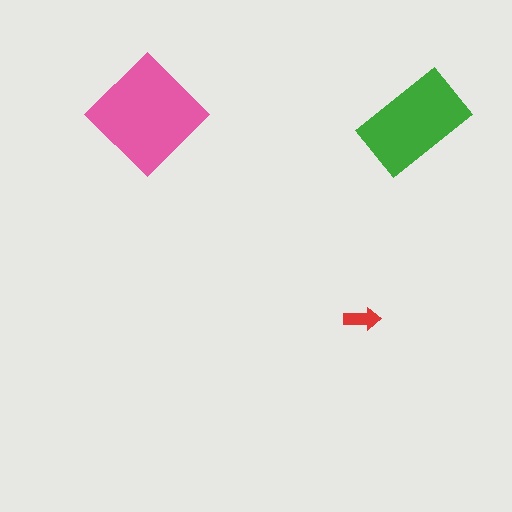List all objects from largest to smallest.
The pink diamond, the green rectangle, the red arrow.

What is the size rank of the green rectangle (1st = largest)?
2nd.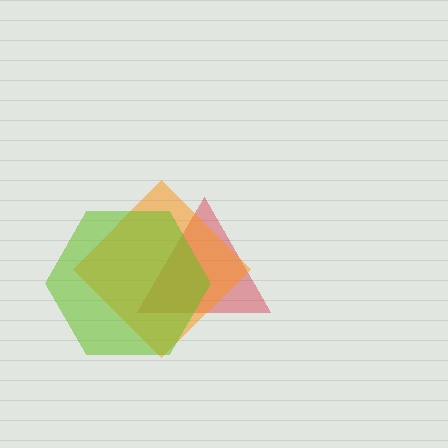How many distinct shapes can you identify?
There are 3 distinct shapes: a red triangle, an orange diamond, a lime hexagon.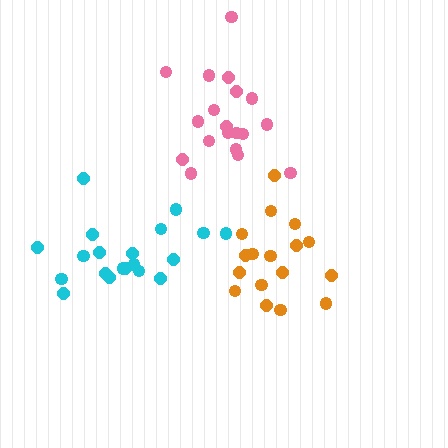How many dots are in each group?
Group 1: 17 dots, Group 2: 20 dots, Group 3: 19 dots (56 total).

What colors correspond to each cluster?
The clusters are colored: orange, cyan, pink.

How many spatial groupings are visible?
There are 3 spatial groupings.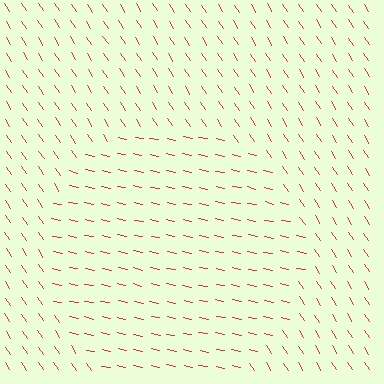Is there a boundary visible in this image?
Yes, there is a texture boundary formed by a change in line orientation.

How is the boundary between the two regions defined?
The boundary is defined purely by a change in line orientation (approximately 45 degrees difference). All lines are the same color and thickness.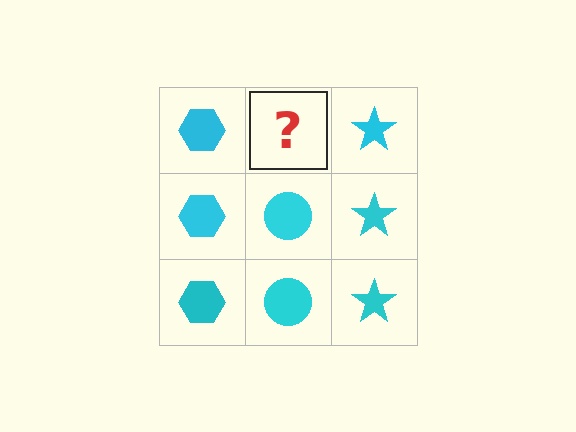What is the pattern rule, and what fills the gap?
The rule is that each column has a consistent shape. The gap should be filled with a cyan circle.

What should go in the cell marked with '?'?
The missing cell should contain a cyan circle.